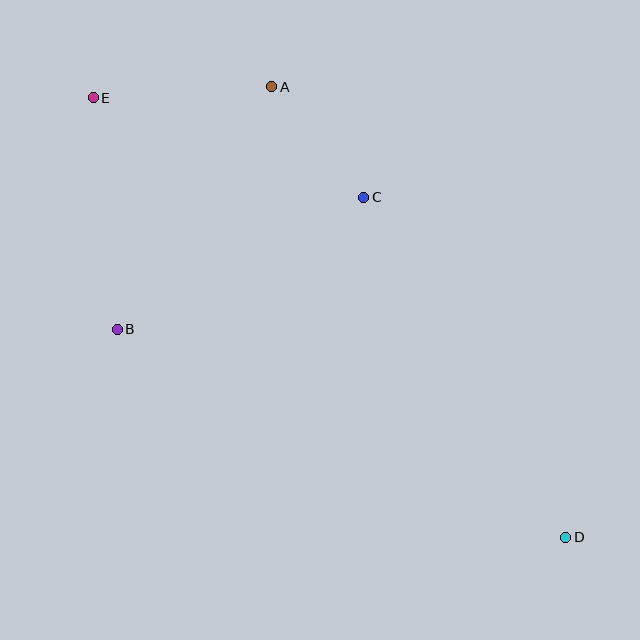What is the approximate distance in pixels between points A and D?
The distance between A and D is approximately 538 pixels.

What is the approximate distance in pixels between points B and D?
The distance between B and D is approximately 495 pixels.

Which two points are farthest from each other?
Points D and E are farthest from each other.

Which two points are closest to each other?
Points A and C are closest to each other.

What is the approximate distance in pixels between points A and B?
The distance between A and B is approximately 288 pixels.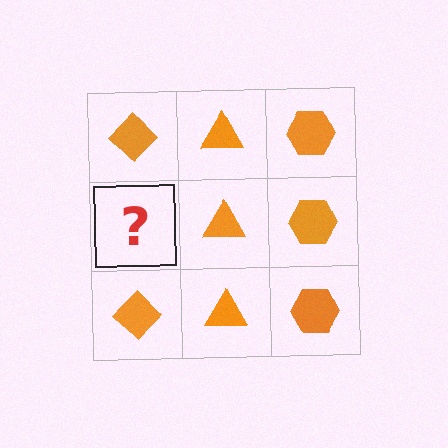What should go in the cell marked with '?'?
The missing cell should contain an orange diamond.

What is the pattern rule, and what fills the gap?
The rule is that each column has a consistent shape. The gap should be filled with an orange diamond.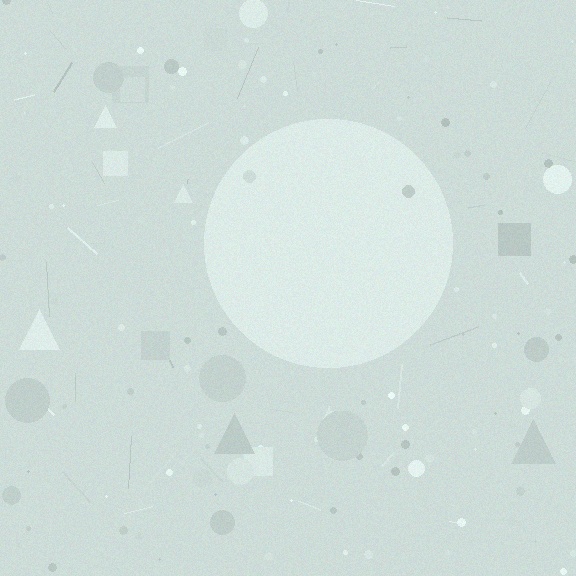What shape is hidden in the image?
A circle is hidden in the image.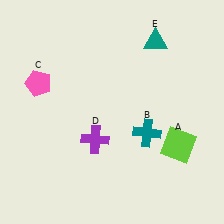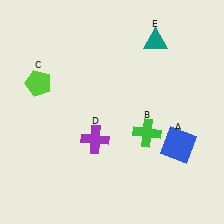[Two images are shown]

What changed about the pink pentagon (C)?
In Image 1, C is pink. In Image 2, it changed to lime.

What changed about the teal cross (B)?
In Image 1, B is teal. In Image 2, it changed to green.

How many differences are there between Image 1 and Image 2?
There are 3 differences between the two images.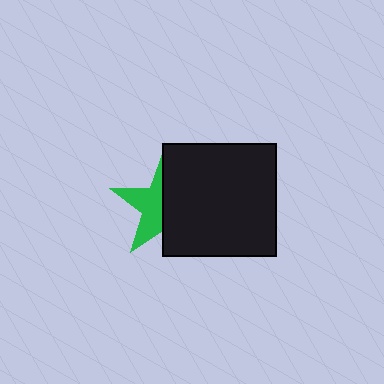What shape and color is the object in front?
The object in front is a black square.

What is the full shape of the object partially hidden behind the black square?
The partially hidden object is a green star.